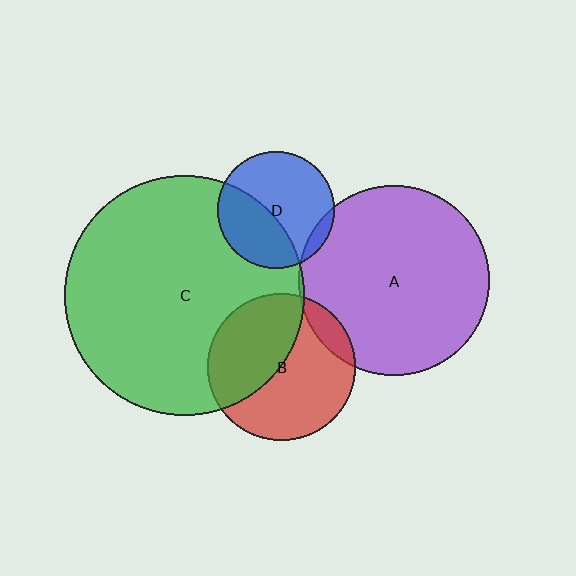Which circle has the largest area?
Circle C (green).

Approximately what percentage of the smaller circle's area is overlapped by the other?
Approximately 10%.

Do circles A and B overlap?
Yes.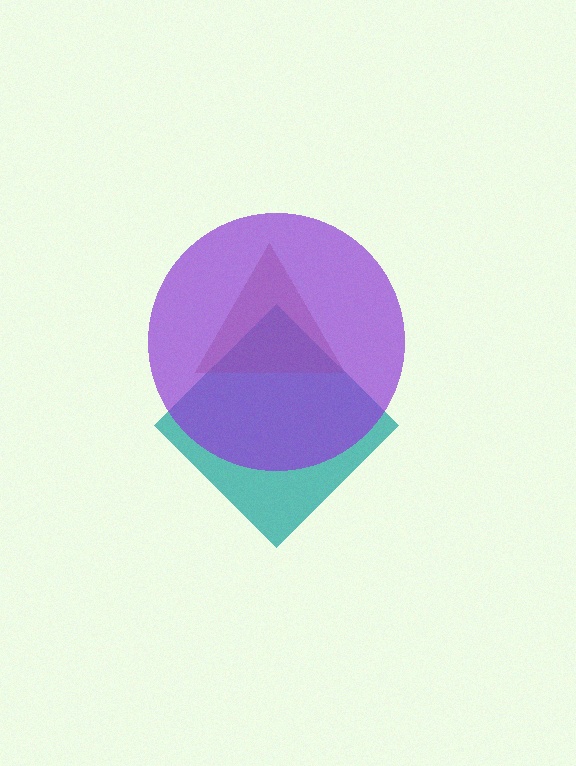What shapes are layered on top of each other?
The layered shapes are: a teal diamond, a brown triangle, a purple circle.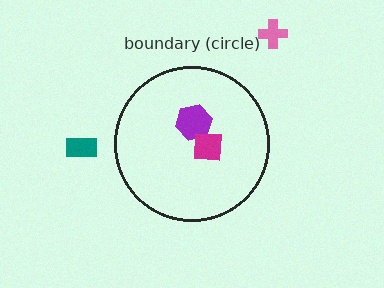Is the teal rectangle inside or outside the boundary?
Outside.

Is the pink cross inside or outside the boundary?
Outside.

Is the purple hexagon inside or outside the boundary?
Inside.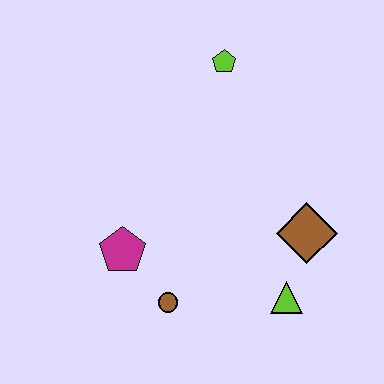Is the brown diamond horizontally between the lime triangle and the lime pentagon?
No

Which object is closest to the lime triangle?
The brown diamond is closest to the lime triangle.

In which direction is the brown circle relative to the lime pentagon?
The brown circle is below the lime pentagon.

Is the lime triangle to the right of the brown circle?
Yes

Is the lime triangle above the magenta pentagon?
No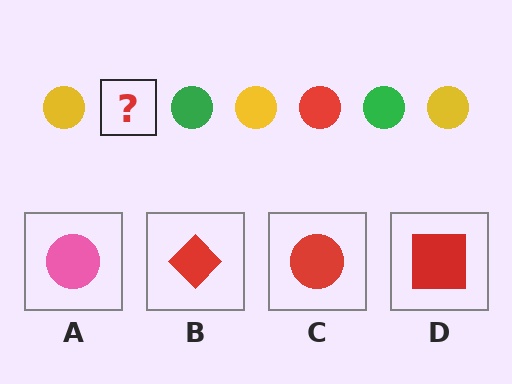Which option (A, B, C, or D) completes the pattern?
C.